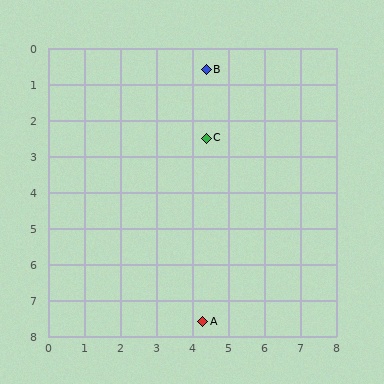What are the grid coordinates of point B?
Point B is at approximately (4.4, 0.6).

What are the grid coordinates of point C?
Point C is at approximately (4.4, 2.5).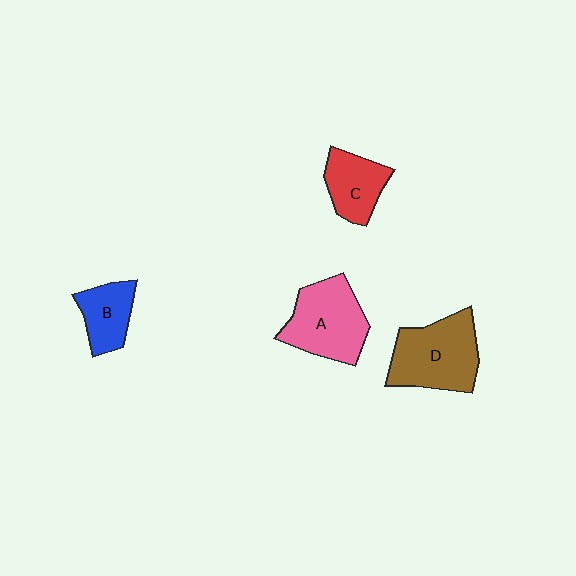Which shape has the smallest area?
Shape B (blue).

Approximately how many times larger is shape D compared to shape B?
Approximately 1.8 times.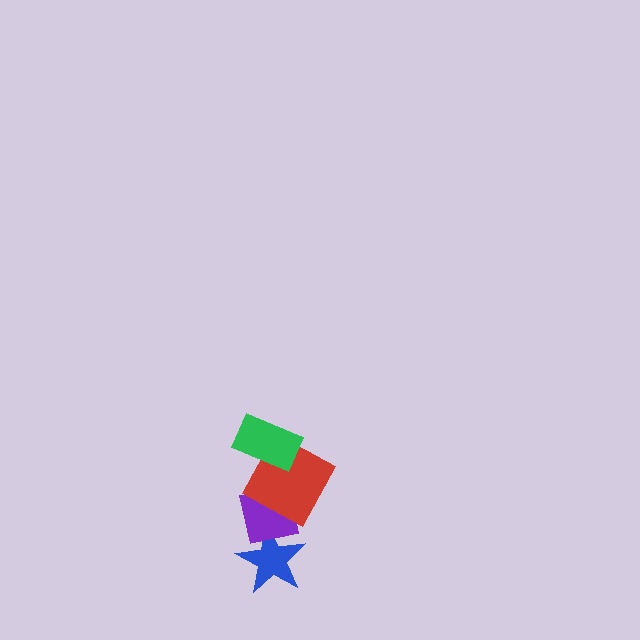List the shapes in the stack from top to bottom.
From top to bottom: the green rectangle, the red square, the purple square, the blue star.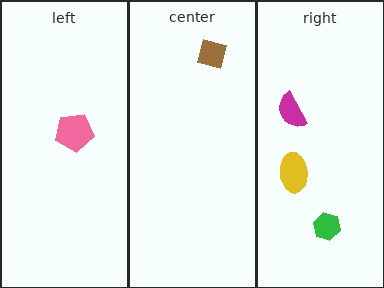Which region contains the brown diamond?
The center region.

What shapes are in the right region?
The magenta semicircle, the yellow ellipse, the green hexagon.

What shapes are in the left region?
The pink pentagon.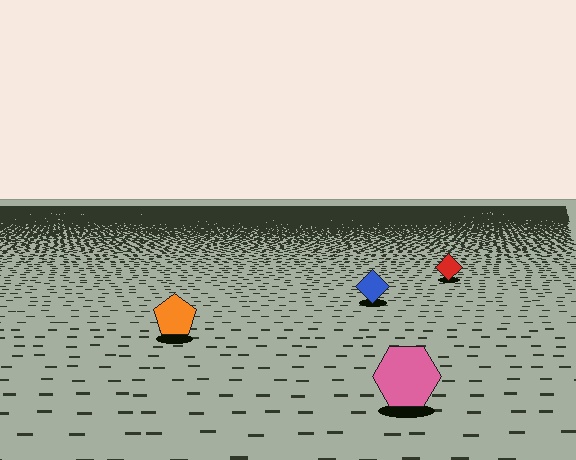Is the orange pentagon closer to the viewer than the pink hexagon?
No. The pink hexagon is closer — you can tell from the texture gradient: the ground texture is coarser near it.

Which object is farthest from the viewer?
The red diamond is farthest from the viewer. It appears smaller and the ground texture around it is denser.